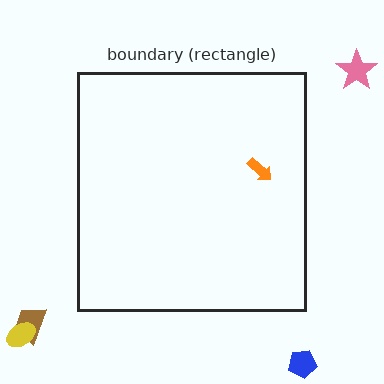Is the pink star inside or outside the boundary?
Outside.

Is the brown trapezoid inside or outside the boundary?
Outside.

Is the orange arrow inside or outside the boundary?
Inside.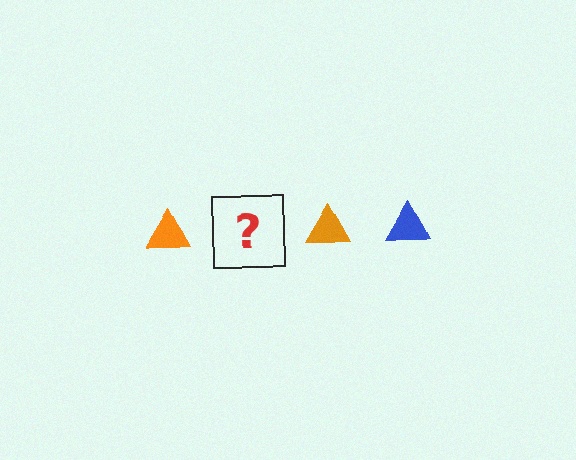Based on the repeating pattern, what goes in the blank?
The blank should be a blue triangle.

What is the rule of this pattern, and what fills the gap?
The rule is that the pattern cycles through orange, blue triangles. The gap should be filled with a blue triangle.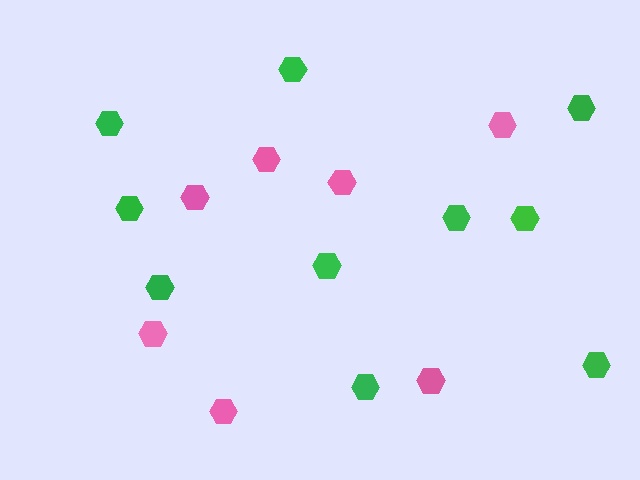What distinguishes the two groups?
There are 2 groups: one group of pink hexagons (7) and one group of green hexagons (10).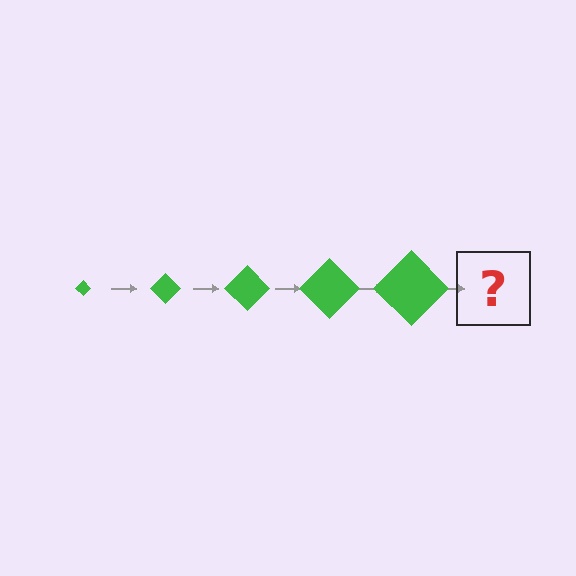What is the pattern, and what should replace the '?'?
The pattern is that the diamond gets progressively larger each step. The '?' should be a green diamond, larger than the previous one.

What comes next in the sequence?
The next element should be a green diamond, larger than the previous one.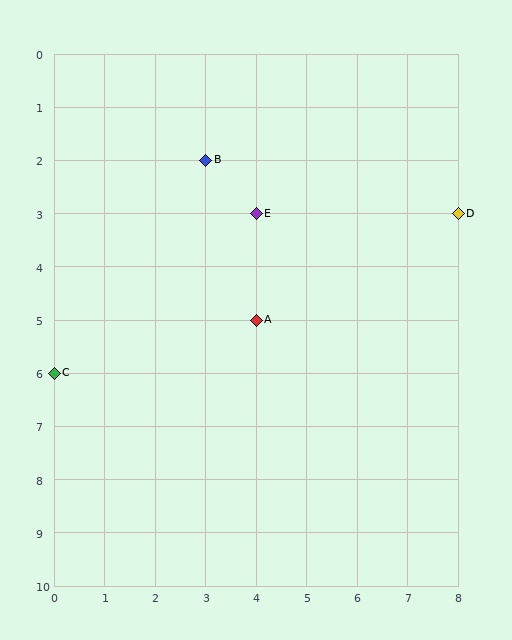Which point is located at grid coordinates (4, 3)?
Point E is at (4, 3).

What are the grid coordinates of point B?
Point B is at grid coordinates (3, 2).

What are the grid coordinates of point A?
Point A is at grid coordinates (4, 5).